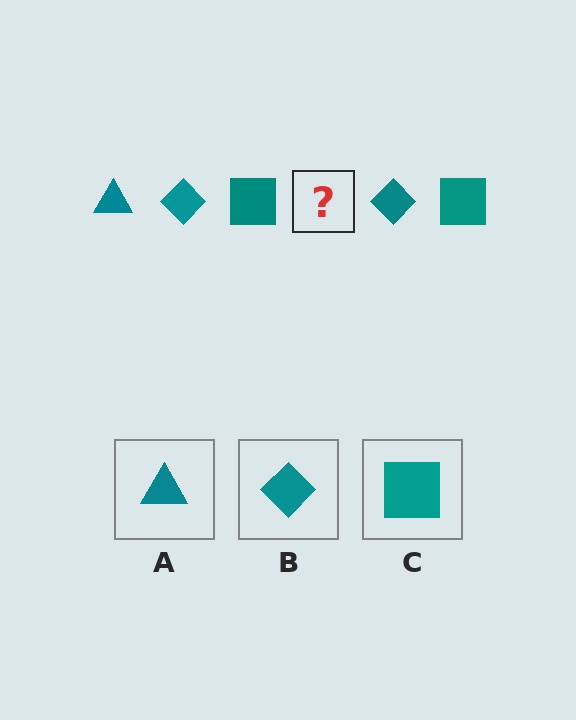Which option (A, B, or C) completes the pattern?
A.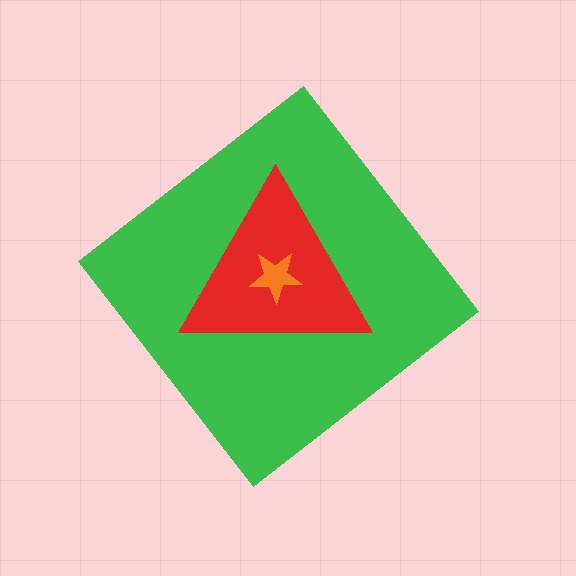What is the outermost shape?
The green diamond.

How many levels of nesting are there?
3.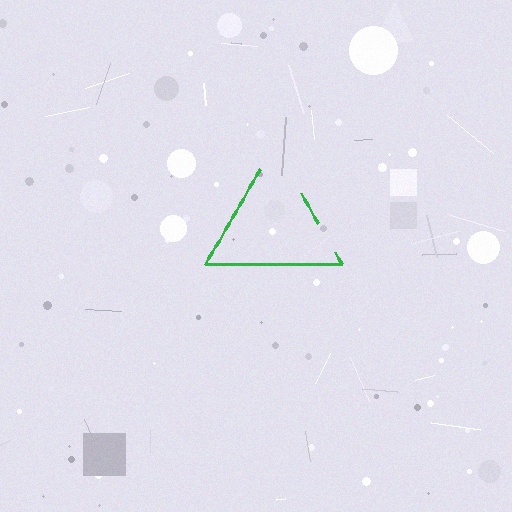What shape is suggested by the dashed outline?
The dashed outline suggests a triangle.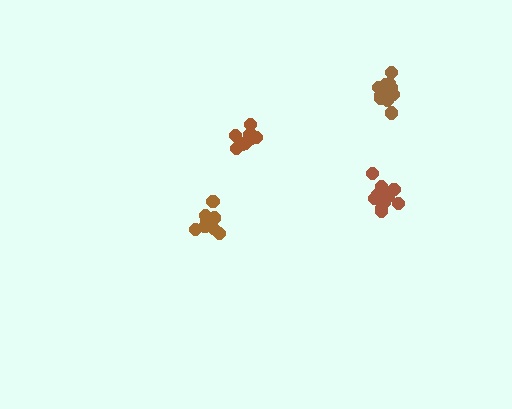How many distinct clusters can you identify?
There are 4 distinct clusters.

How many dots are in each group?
Group 1: 10 dots, Group 2: 11 dots, Group 3: 14 dots, Group 4: 11 dots (46 total).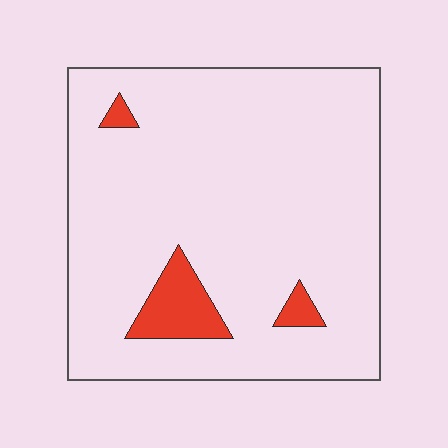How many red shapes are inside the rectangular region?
3.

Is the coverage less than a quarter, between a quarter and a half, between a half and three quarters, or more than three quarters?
Less than a quarter.